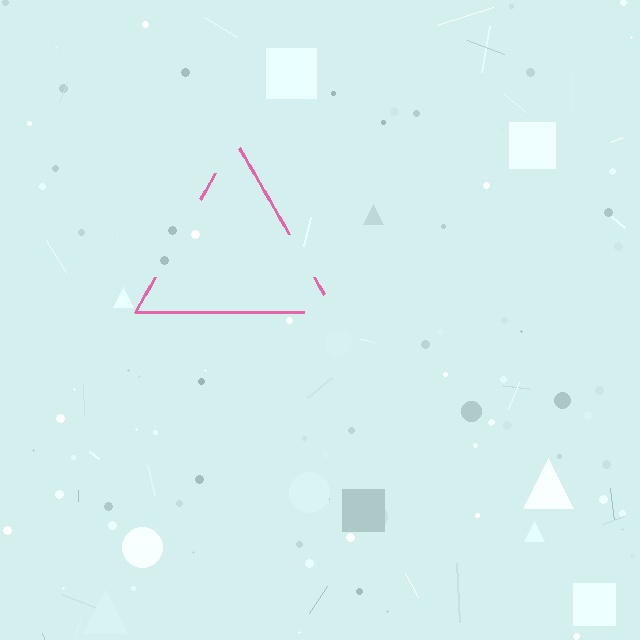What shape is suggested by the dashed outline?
The dashed outline suggests a triangle.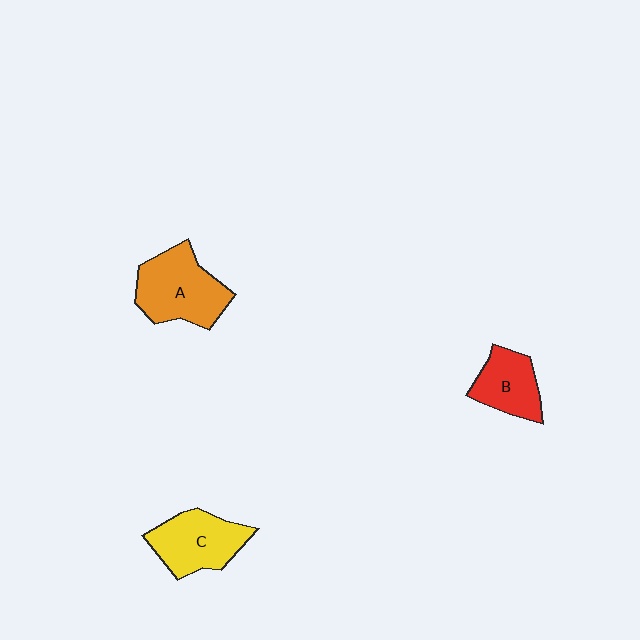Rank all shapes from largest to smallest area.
From largest to smallest: A (orange), C (yellow), B (red).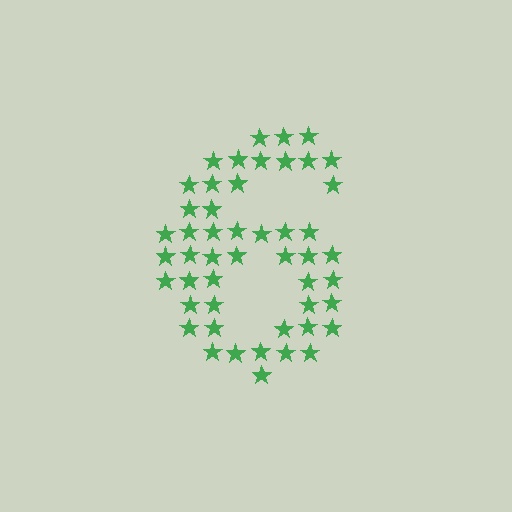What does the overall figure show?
The overall figure shows the digit 6.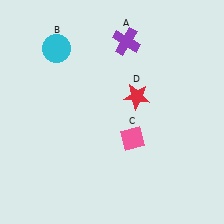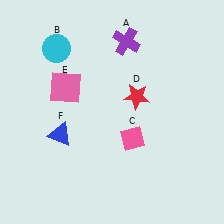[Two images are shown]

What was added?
A pink square (E), a blue triangle (F) were added in Image 2.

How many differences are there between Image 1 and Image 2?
There are 2 differences between the two images.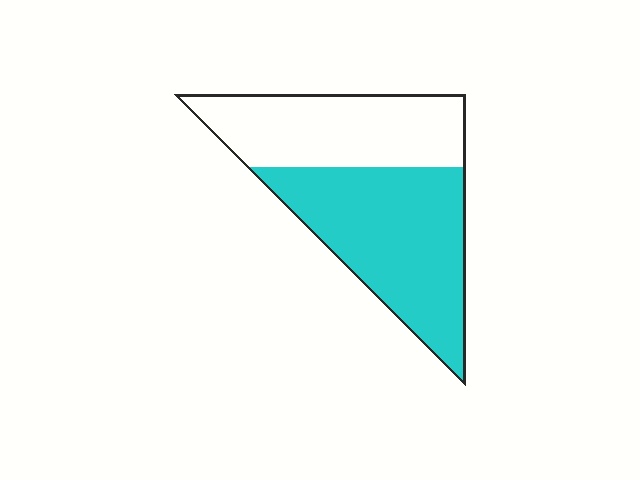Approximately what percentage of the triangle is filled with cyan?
Approximately 55%.